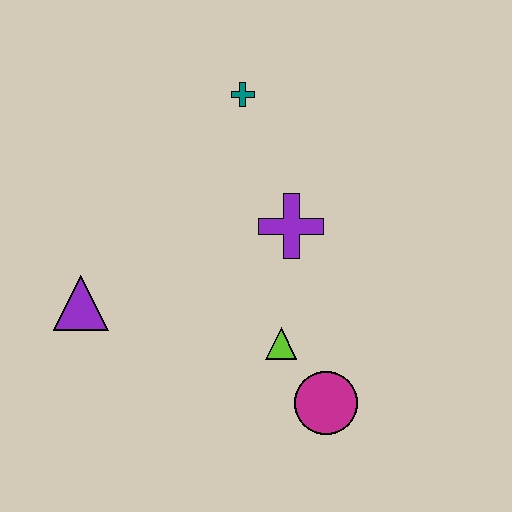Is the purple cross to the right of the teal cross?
Yes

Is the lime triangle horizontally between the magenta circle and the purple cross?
No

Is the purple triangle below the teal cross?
Yes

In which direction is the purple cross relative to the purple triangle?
The purple cross is to the right of the purple triangle.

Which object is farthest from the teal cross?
The magenta circle is farthest from the teal cross.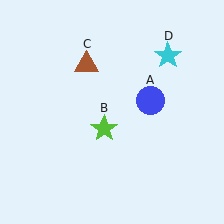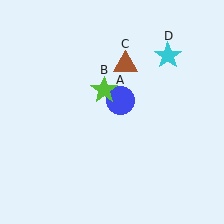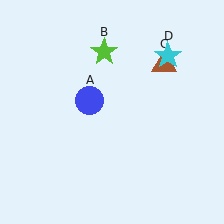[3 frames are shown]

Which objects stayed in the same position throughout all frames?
Cyan star (object D) remained stationary.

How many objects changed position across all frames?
3 objects changed position: blue circle (object A), lime star (object B), brown triangle (object C).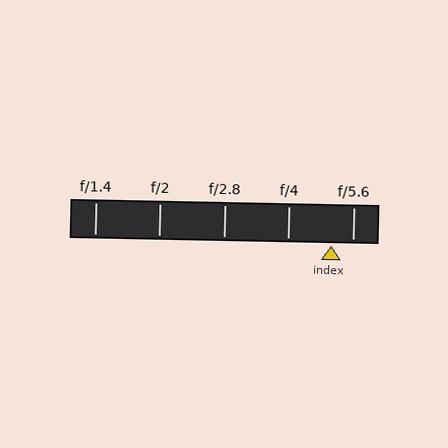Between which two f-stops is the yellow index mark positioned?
The index mark is between f/4 and f/5.6.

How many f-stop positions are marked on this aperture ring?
There are 5 f-stop positions marked.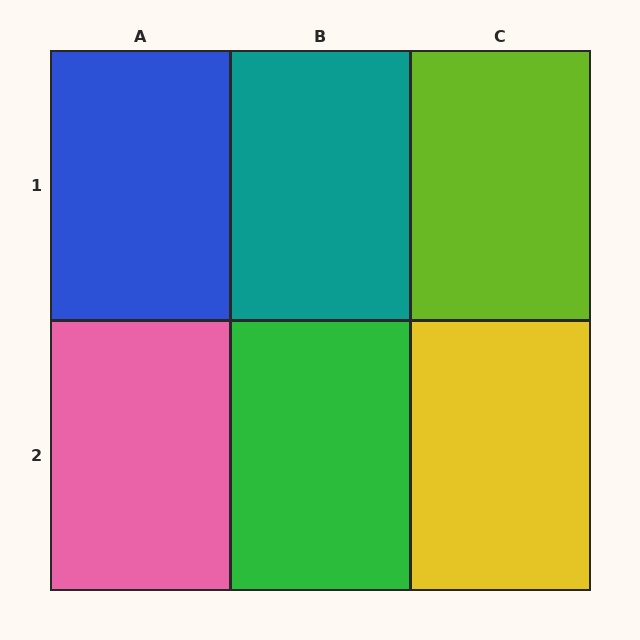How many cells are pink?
1 cell is pink.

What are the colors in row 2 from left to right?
Pink, green, yellow.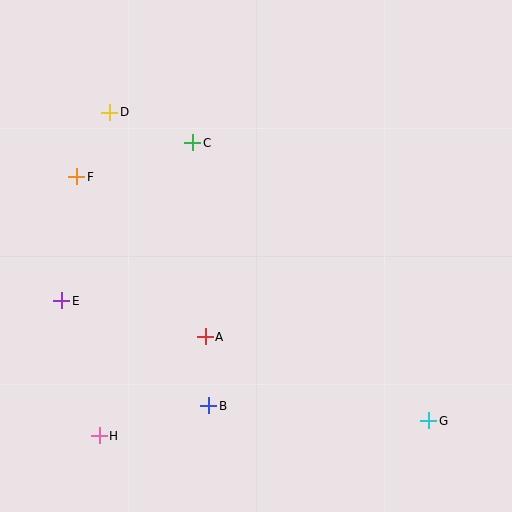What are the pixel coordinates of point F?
Point F is at (77, 177).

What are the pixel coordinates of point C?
Point C is at (193, 143).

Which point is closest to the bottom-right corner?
Point G is closest to the bottom-right corner.